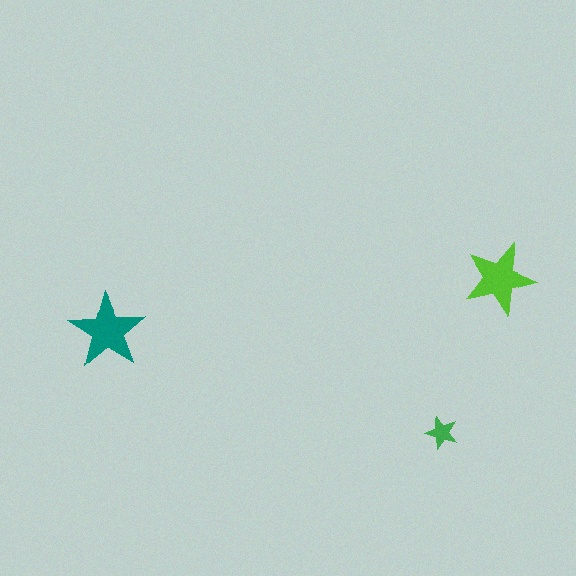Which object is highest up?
The lime star is topmost.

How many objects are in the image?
There are 3 objects in the image.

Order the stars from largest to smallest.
the teal one, the lime one, the green one.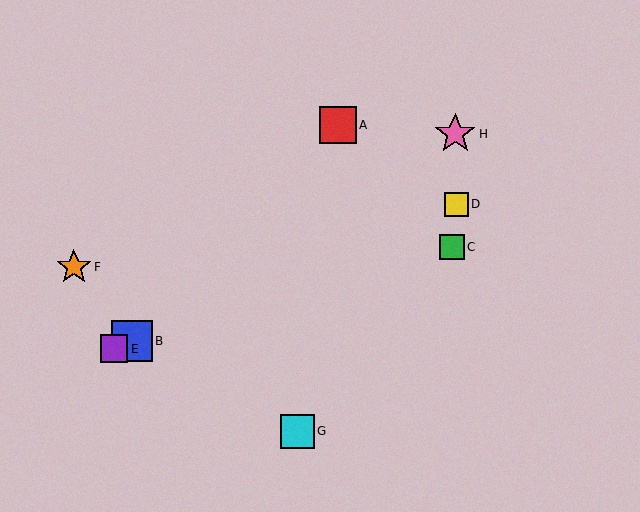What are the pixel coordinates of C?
Object C is at (452, 247).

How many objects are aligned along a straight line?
3 objects (B, D, E) are aligned along a straight line.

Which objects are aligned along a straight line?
Objects B, D, E are aligned along a straight line.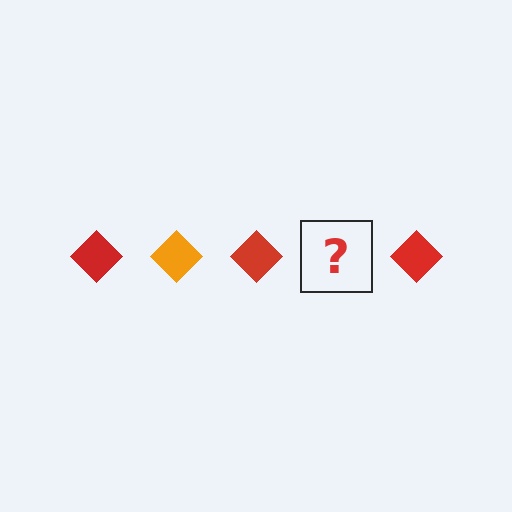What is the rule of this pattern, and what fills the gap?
The rule is that the pattern cycles through red, orange diamonds. The gap should be filled with an orange diamond.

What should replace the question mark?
The question mark should be replaced with an orange diamond.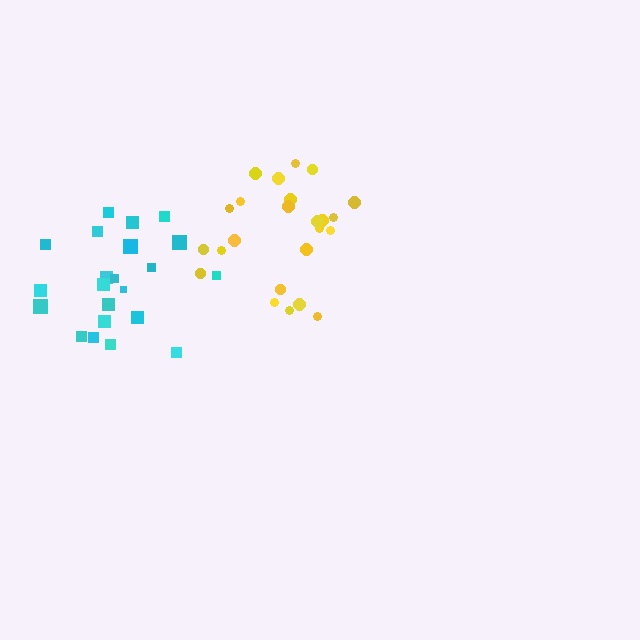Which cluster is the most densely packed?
Yellow.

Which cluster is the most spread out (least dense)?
Cyan.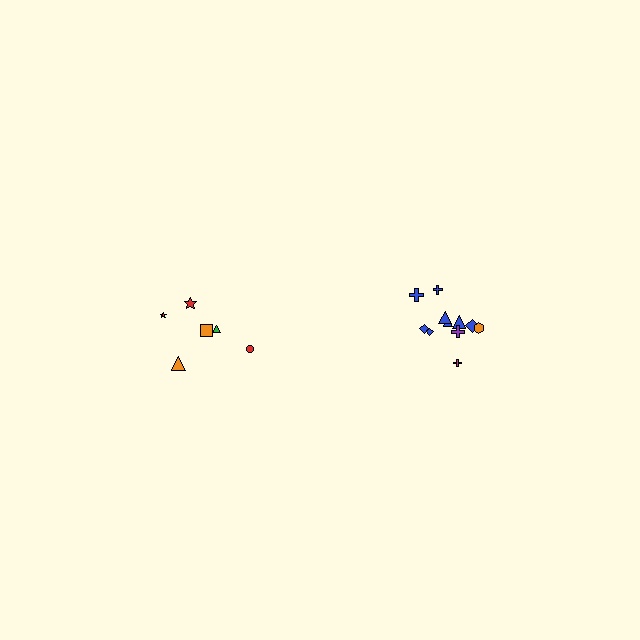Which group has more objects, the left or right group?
The right group.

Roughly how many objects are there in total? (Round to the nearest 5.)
Roughly 20 objects in total.